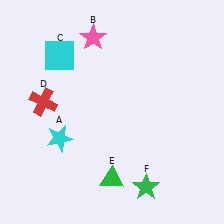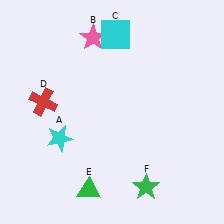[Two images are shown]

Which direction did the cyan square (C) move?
The cyan square (C) moved right.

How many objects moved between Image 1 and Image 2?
2 objects moved between the two images.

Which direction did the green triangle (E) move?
The green triangle (E) moved left.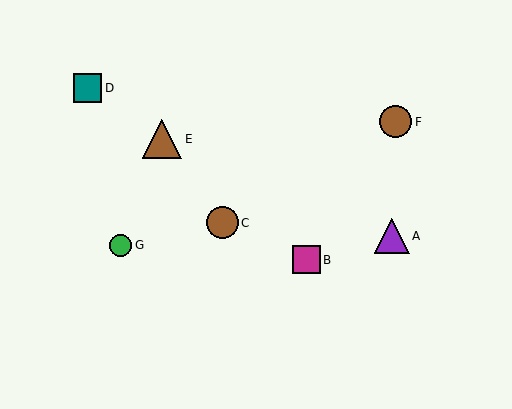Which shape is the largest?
The brown triangle (labeled E) is the largest.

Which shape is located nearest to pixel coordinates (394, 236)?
The purple triangle (labeled A) at (392, 236) is nearest to that location.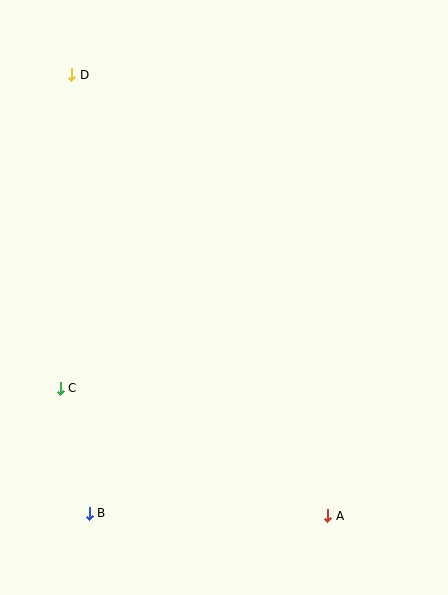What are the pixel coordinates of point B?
Point B is at (89, 513).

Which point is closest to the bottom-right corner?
Point A is closest to the bottom-right corner.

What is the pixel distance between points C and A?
The distance between C and A is 296 pixels.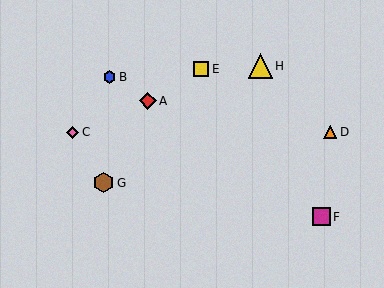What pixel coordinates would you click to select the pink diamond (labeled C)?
Click at (73, 133) to select the pink diamond C.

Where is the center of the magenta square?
The center of the magenta square is at (321, 217).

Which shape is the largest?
The yellow triangle (labeled H) is the largest.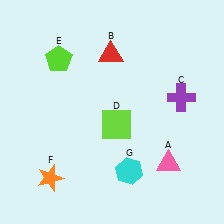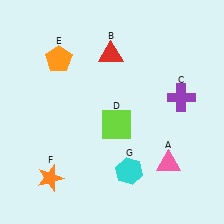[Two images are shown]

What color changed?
The pentagon (E) changed from lime in Image 1 to orange in Image 2.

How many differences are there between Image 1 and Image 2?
There is 1 difference between the two images.